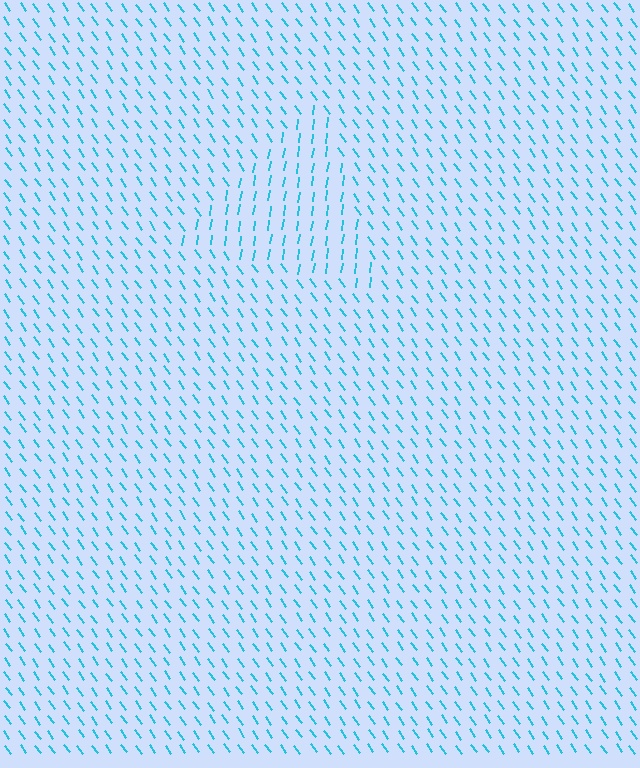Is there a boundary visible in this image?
Yes, there is a texture boundary formed by a change in line orientation.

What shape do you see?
I see a triangle.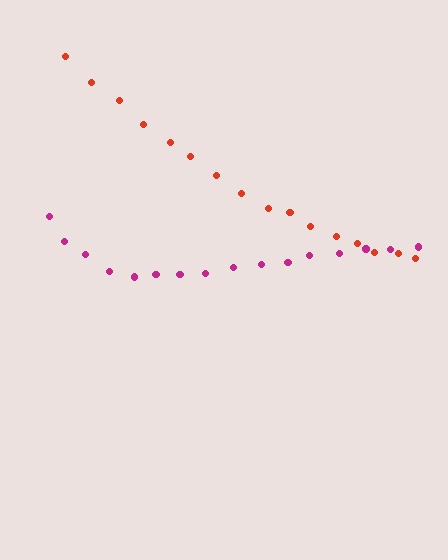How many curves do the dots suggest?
There are 2 distinct paths.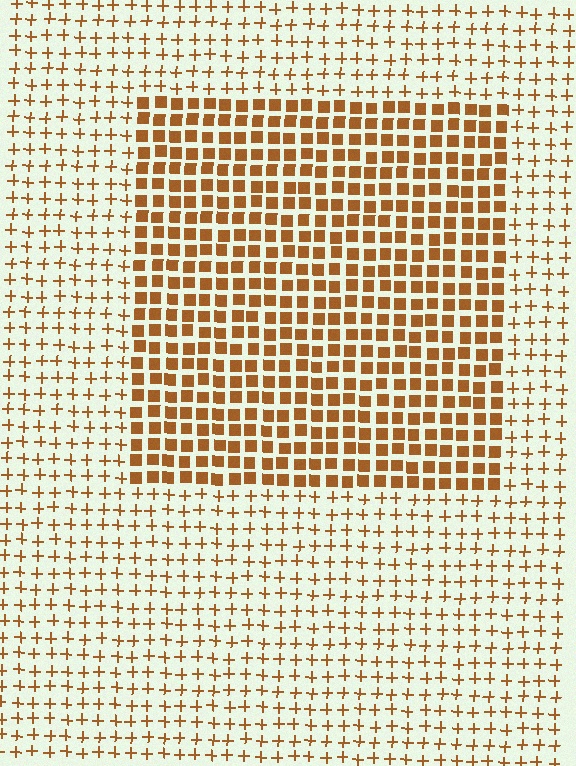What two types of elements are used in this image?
The image uses squares inside the rectangle region and plus signs outside it.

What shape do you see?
I see a rectangle.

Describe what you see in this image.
The image is filled with small brown elements arranged in a uniform grid. A rectangle-shaped region contains squares, while the surrounding area contains plus signs. The boundary is defined purely by the change in element shape.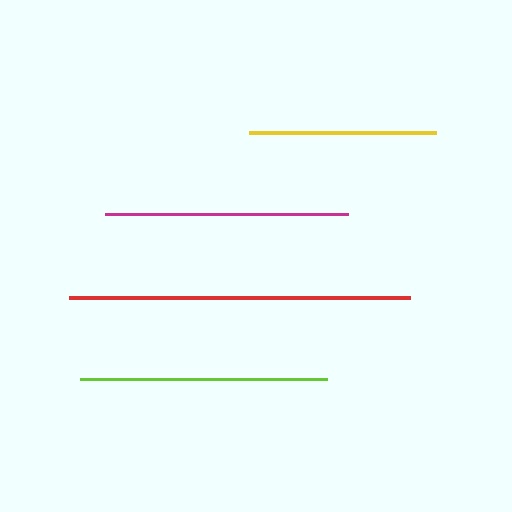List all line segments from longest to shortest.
From longest to shortest: red, lime, magenta, yellow.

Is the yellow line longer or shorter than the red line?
The red line is longer than the yellow line.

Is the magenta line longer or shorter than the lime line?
The lime line is longer than the magenta line.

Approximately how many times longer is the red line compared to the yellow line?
The red line is approximately 1.8 times the length of the yellow line.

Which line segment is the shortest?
The yellow line is the shortest at approximately 186 pixels.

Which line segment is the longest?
The red line is the longest at approximately 341 pixels.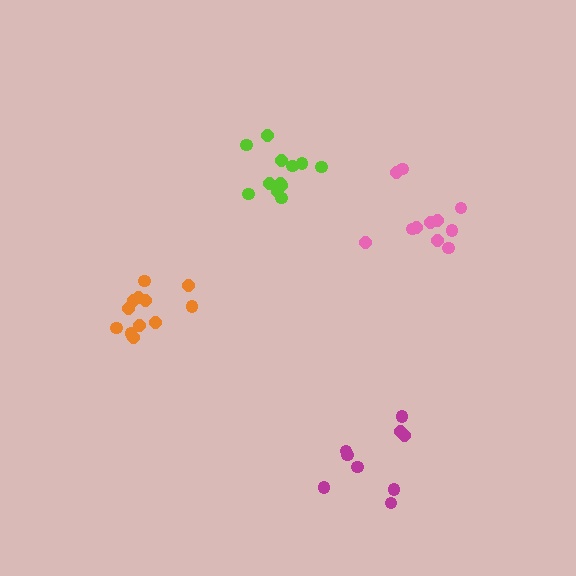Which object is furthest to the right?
The pink cluster is rightmost.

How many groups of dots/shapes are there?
There are 4 groups.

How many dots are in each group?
Group 1: 12 dots, Group 2: 11 dots, Group 3: 9 dots, Group 4: 12 dots (44 total).